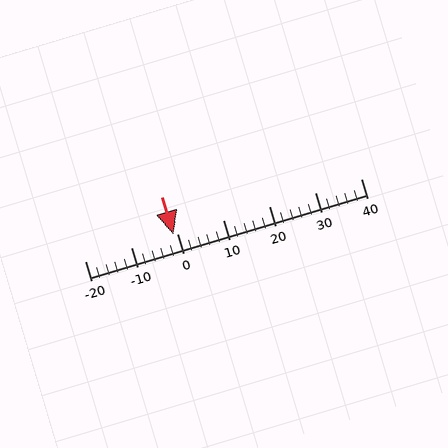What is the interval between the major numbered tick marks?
The major tick marks are spaced 10 units apart.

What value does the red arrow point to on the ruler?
The red arrow points to approximately -1.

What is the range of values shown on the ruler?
The ruler shows values from -20 to 40.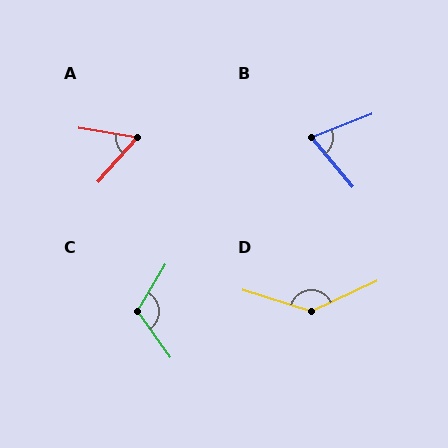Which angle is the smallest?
A, at approximately 57 degrees.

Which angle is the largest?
D, at approximately 138 degrees.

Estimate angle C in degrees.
Approximately 113 degrees.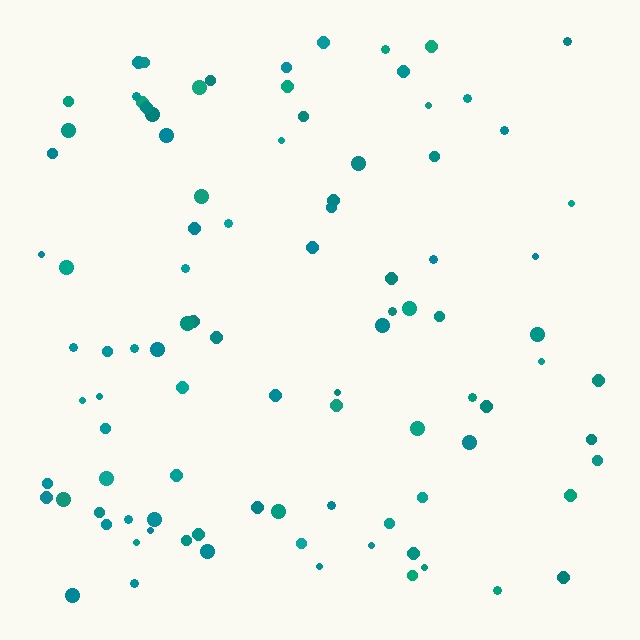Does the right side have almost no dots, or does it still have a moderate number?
Still a moderate number, just noticeably fewer than the left.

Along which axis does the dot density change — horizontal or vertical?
Horizontal.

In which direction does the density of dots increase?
From right to left, with the left side densest.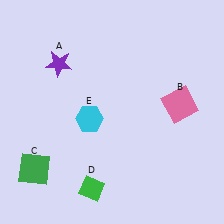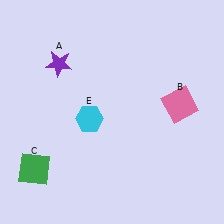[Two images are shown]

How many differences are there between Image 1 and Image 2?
There is 1 difference between the two images.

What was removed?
The green diamond (D) was removed in Image 2.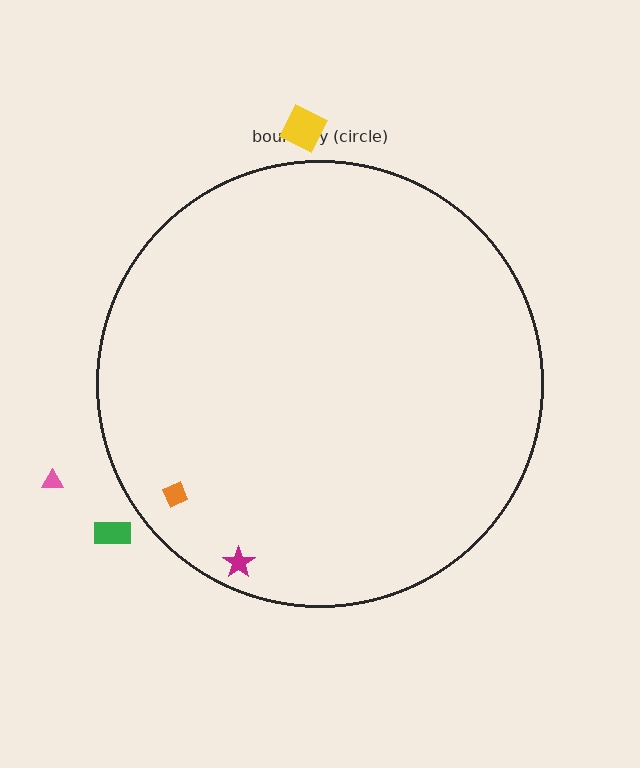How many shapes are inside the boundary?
2 inside, 3 outside.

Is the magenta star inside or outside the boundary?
Inside.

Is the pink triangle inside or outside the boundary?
Outside.